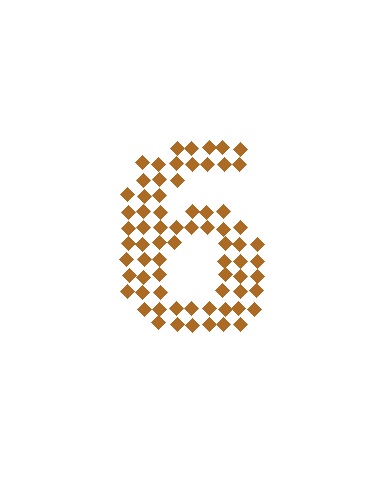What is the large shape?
The large shape is the digit 6.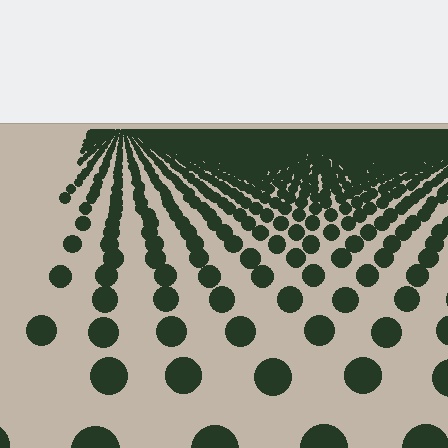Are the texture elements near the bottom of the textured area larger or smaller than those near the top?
Larger. Near the bottom, elements are closer to the viewer and appear at a bigger on-screen size.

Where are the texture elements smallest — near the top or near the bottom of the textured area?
Near the top.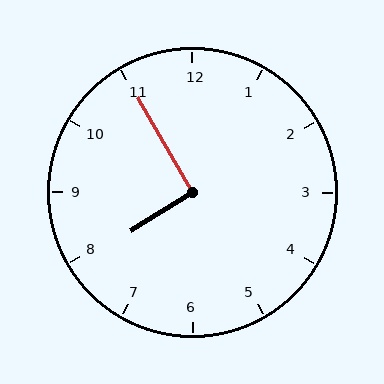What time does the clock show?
7:55.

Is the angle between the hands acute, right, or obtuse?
It is right.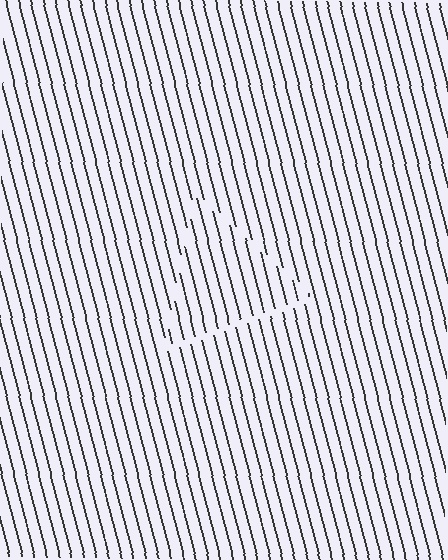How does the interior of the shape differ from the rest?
The interior of the shape contains the same grating, shifted by half a period — the contour is defined by the phase discontinuity where line-ends from the inner and outer gratings abut.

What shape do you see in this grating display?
An illusory triangle. The interior of the shape contains the same grating, shifted by half a period — the contour is defined by the phase discontinuity where line-ends from the inner and outer gratings abut.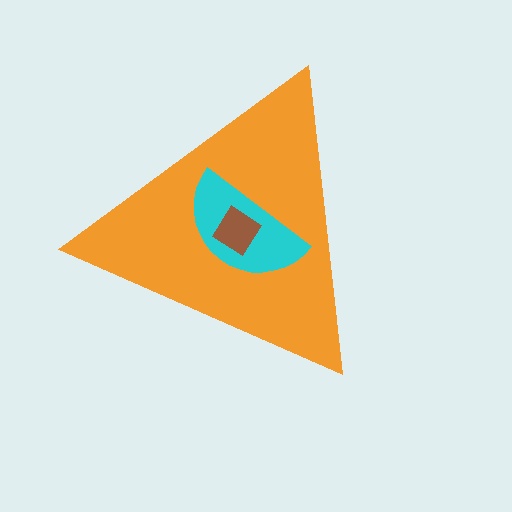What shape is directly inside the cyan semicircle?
The brown diamond.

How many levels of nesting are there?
3.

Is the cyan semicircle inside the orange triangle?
Yes.